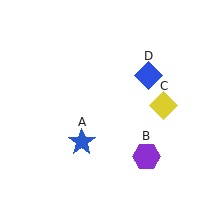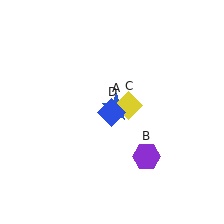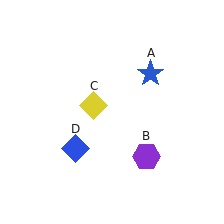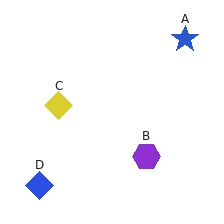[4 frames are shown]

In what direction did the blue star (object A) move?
The blue star (object A) moved up and to the right.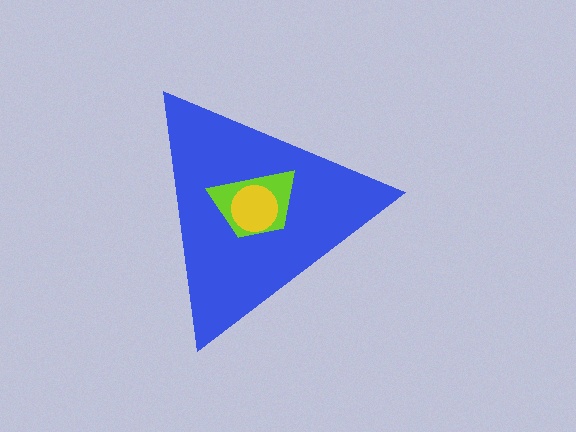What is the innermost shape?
The yellow circle.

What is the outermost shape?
The blue triangle.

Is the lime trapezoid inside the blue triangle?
Yes.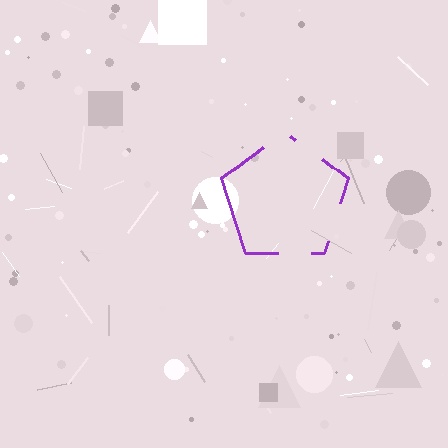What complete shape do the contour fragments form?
The contour fragments form a pentagon.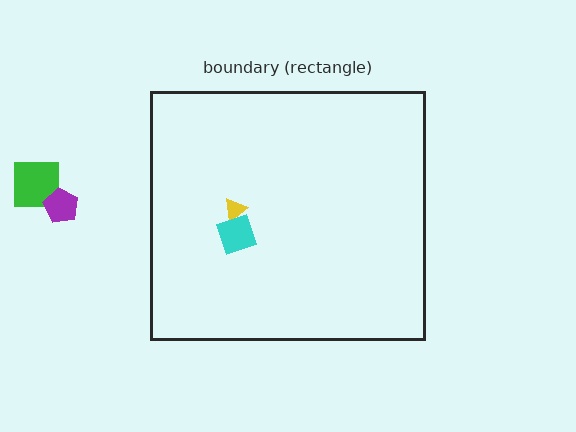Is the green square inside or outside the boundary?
Outside.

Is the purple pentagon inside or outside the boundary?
Outside.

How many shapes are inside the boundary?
2 inside, 2 outside.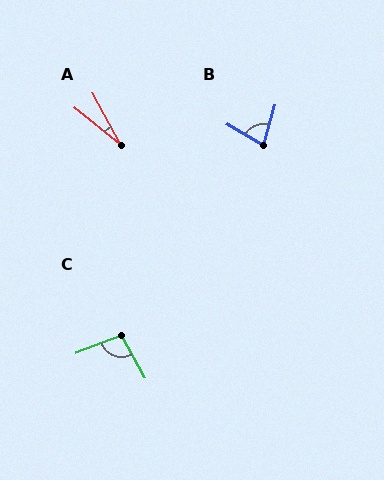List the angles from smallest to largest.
A (22°), B (75°), C (98°).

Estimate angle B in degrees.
Approximately 75 degrees.